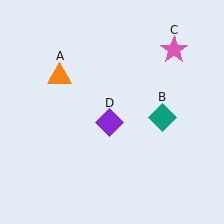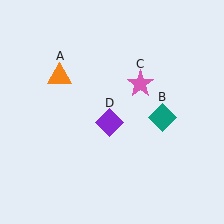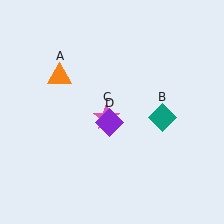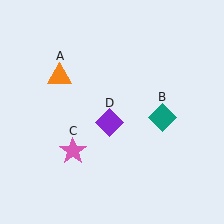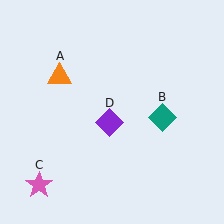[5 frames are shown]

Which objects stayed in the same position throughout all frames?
Orange triangle (object A) and teal diamond (object B) and purple diamond (object D) remained stationary.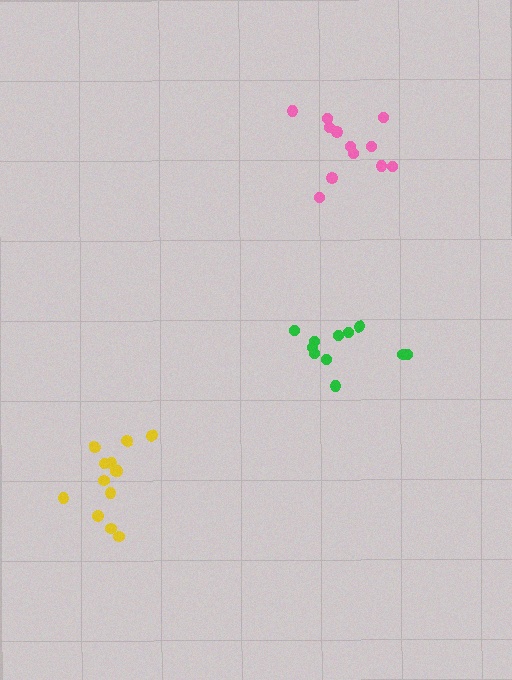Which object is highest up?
The pink cluster is topmost.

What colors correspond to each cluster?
The clusters are colored: yellow, pink, green.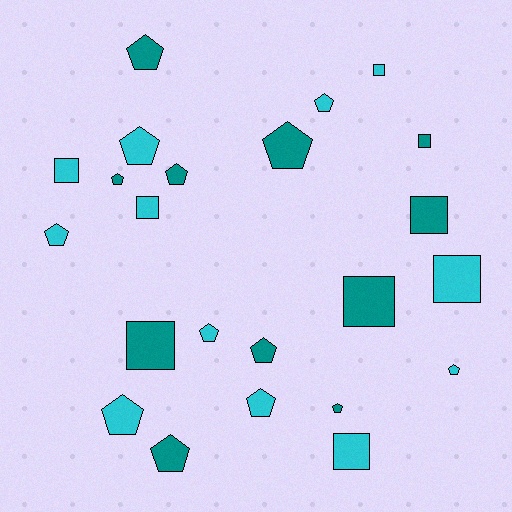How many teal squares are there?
There are 4 teal squares.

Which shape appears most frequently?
Pentagon, with 14 objects.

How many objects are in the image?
There are 23 objects.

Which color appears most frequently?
Cyan, with 12 objects.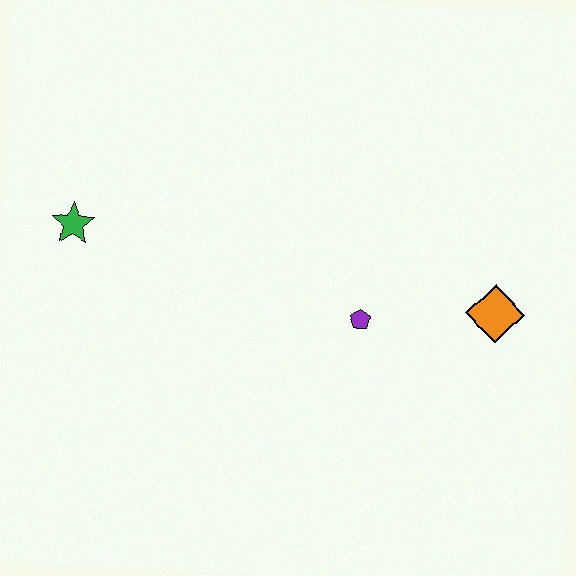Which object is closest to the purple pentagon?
The orange diamond is closest to the purple pentagon.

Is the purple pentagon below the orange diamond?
Yes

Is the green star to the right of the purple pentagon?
No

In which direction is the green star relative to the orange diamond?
The green star is to the left of the orange diamond.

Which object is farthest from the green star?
The orange diamond is farthest from the green star.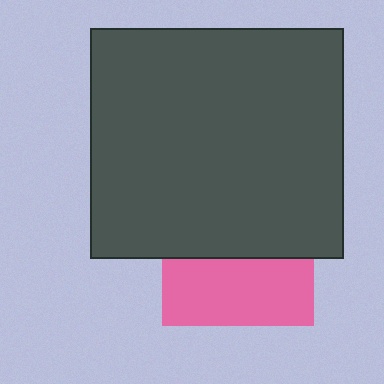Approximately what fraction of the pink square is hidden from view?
Roughly 56% of the pink square is hidden behind the dark gray rectangle.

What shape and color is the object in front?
The object in front is a dark gray rectangle.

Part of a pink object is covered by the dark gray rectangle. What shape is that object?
It is a square.